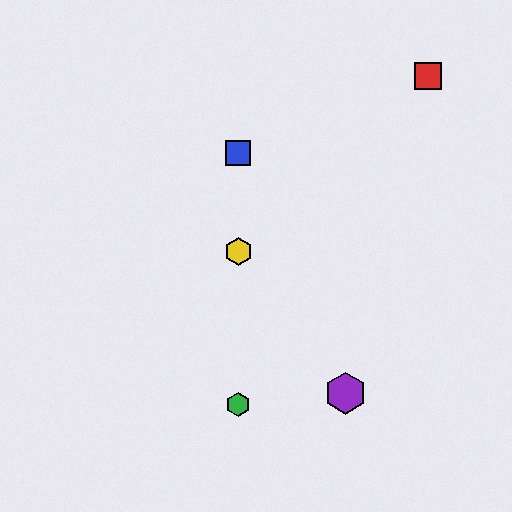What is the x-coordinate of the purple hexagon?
The purple hexagon is at x≈346.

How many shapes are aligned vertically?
3 shapes (the blue square, the green hexagon, the yellow hexagon) are aligned vertically.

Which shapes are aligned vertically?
The blue square, the green hexagon, the yellow hexagon are aligned vertically.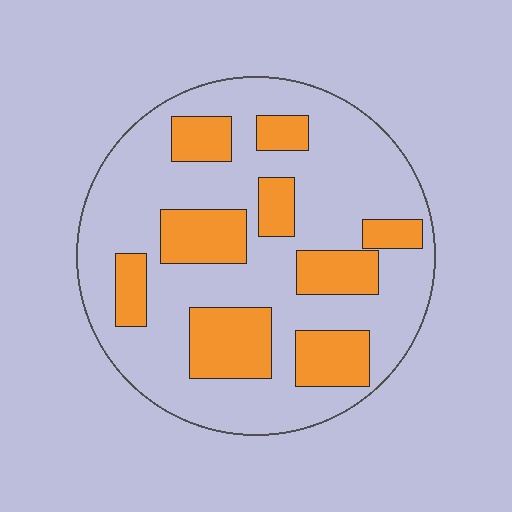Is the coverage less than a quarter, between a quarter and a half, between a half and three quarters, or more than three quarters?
Between a quarter and a half.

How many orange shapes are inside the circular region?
9.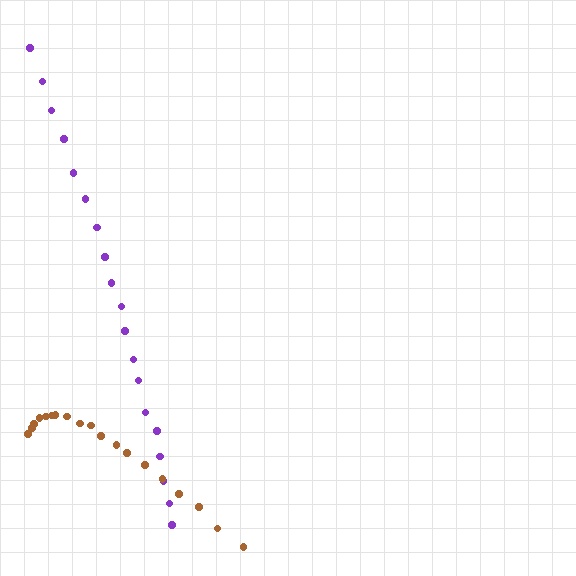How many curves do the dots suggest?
There are 2 distinct paths.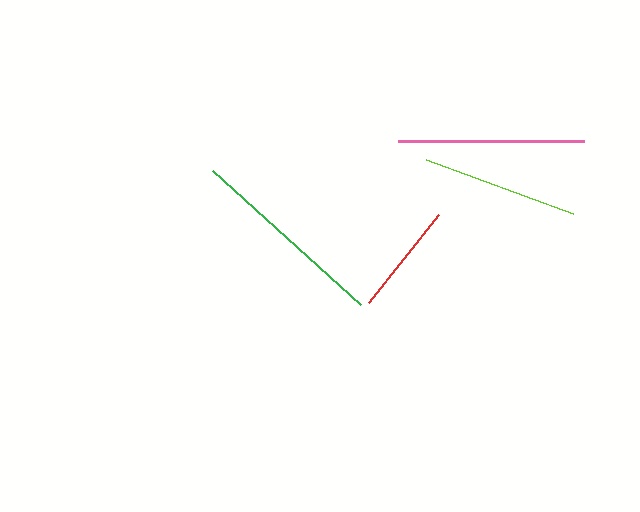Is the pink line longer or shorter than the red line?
The pink line is longer than the red line.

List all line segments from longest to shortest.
From longest to shortest: green, pink, lime, red.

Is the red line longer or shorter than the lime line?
The lime line is longer than the red line.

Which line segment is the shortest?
The red line is the shortest at approximately 113 pixels.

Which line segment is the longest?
The green line is the longest at approximately 200 pixels.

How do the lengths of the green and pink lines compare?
The green and pink lines are approximately the same length.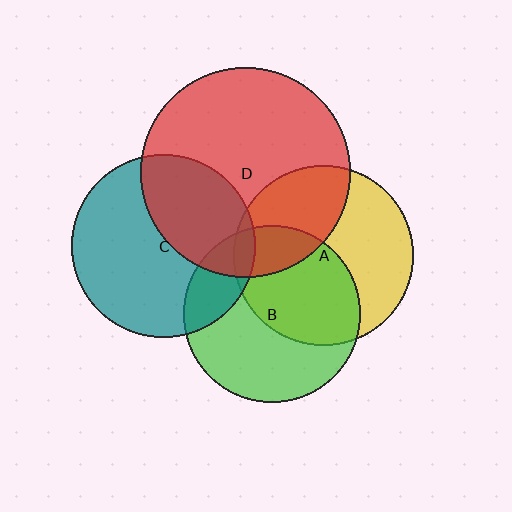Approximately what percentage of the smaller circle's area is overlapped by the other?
Approximately 20%.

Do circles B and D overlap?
Yes.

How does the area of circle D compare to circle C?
Approximately 1.3 times.